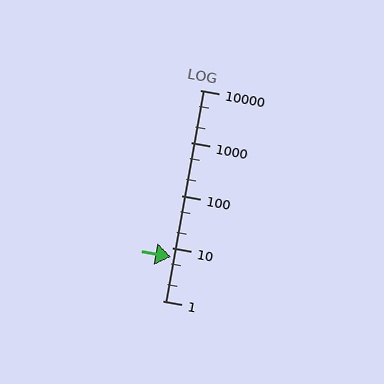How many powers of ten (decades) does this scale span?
The scale spans 4 decades, from 1 to 10000.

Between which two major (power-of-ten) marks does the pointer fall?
The pointer is between 1 and 10.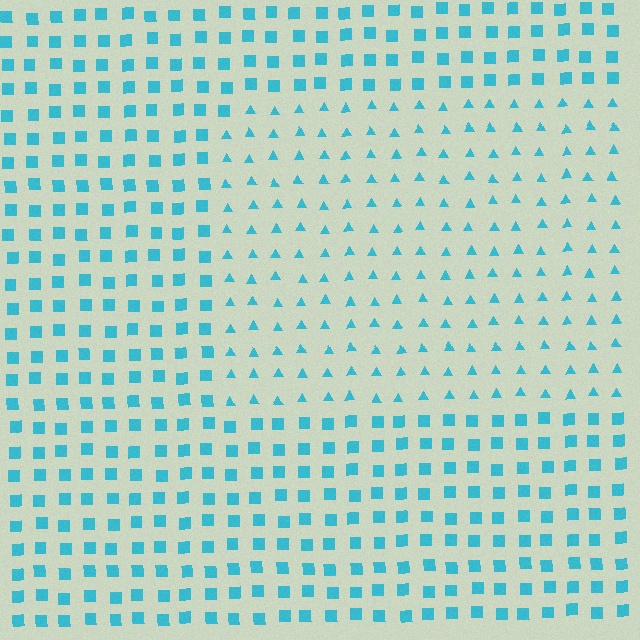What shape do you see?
I see a rectangle.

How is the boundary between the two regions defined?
The boundary is defined by a change in element shape: triangles inside vs. squares outside. All elements share the same color and spacing.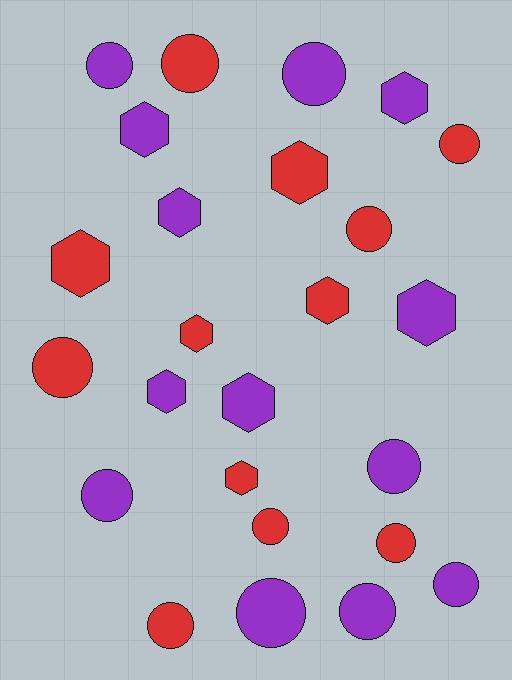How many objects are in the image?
There are 25 objects.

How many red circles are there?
There are 7 red circles.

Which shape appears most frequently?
Circle, with 14 objects.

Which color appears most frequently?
Purple, with 13 objects.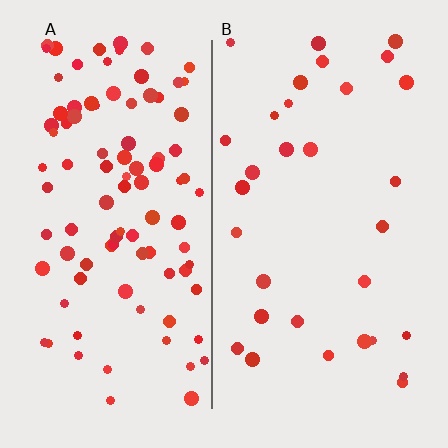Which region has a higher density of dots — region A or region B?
A (the left).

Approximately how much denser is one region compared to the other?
Approximately 3.2× — region A over region B.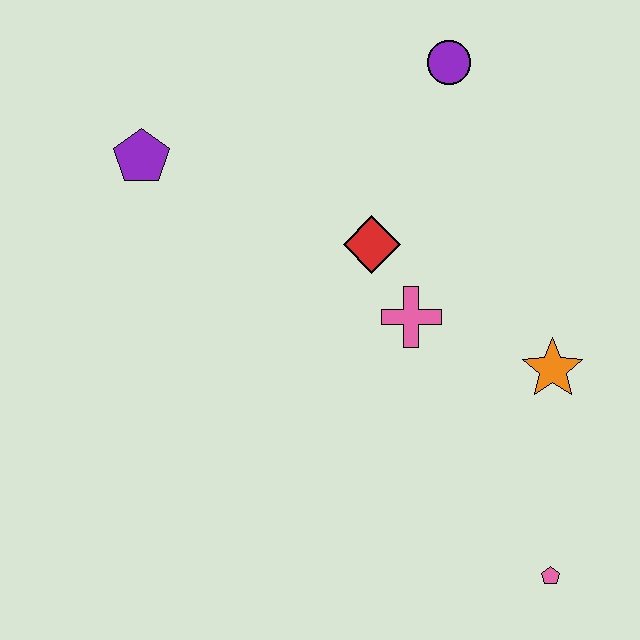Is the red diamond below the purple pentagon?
Yes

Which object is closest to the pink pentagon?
The orange star is closest to the pink pentagon.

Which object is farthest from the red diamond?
The pink pentagon is farthest from the red diamond.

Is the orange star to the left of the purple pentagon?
No